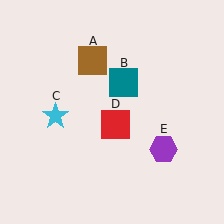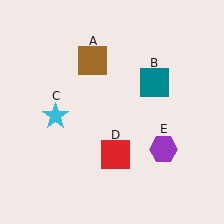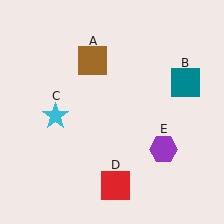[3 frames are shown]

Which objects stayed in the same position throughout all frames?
Brown square (object A) and cyan star (object C) and purple hexagon (object E) remained stationary.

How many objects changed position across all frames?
2 objects changed position: teal square (object B), red square (object D).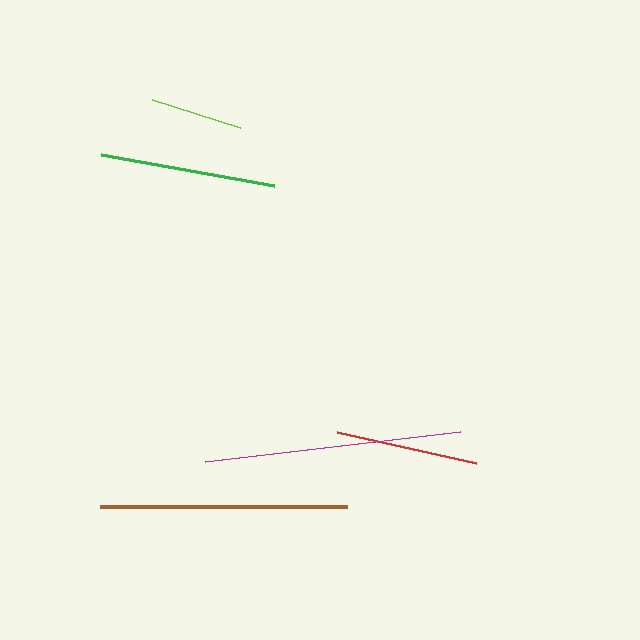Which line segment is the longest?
The magenta line is the longest at approximately 257 pixels.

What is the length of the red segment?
The red segment is approximately 143 pixels long.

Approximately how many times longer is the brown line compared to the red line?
The brown line is approximately 1.7 times the length of the red line.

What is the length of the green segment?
The green segment is approximately 175 pixels long.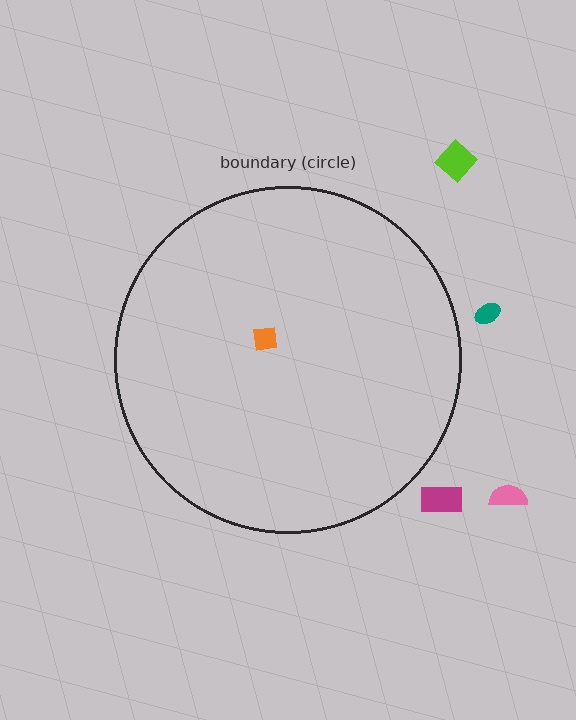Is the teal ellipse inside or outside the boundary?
Outside.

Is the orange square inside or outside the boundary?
Inside.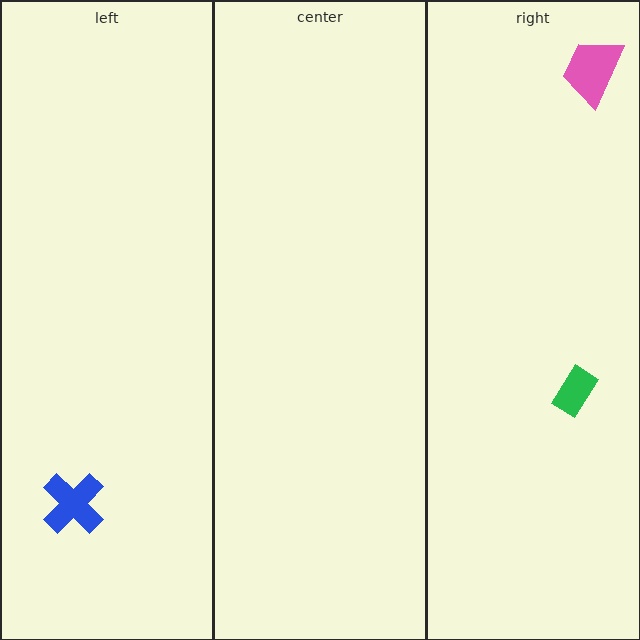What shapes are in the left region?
The blue cross.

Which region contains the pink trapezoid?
The right region.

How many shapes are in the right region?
2.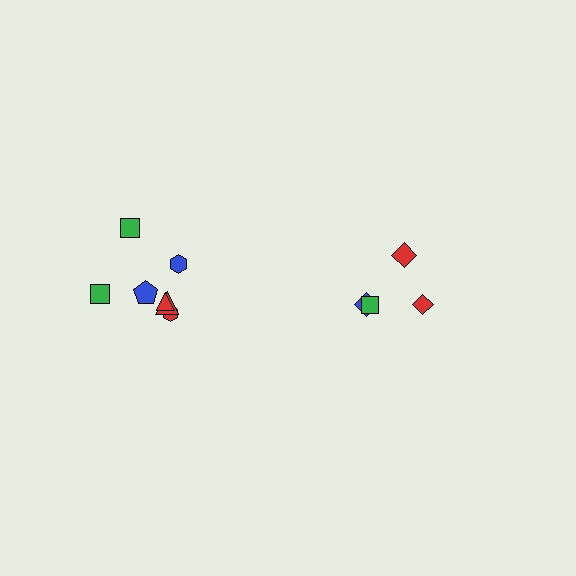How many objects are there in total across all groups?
There are 11 objects.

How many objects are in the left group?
There are 7 objects.